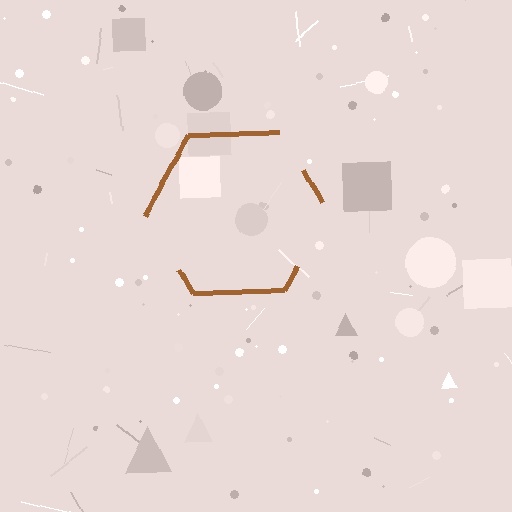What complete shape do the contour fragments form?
The contour fragments form a hexagon.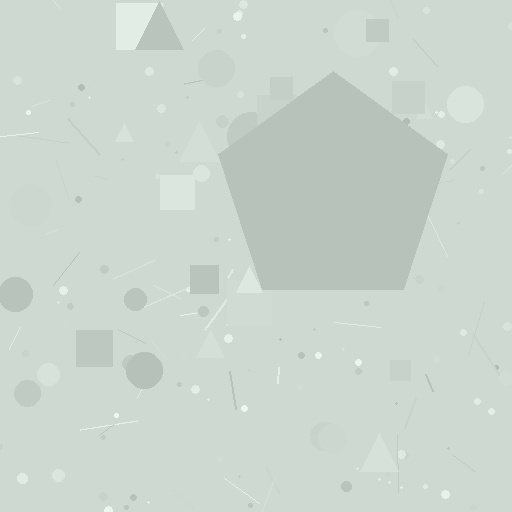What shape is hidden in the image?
A pentagon is hidden in the image.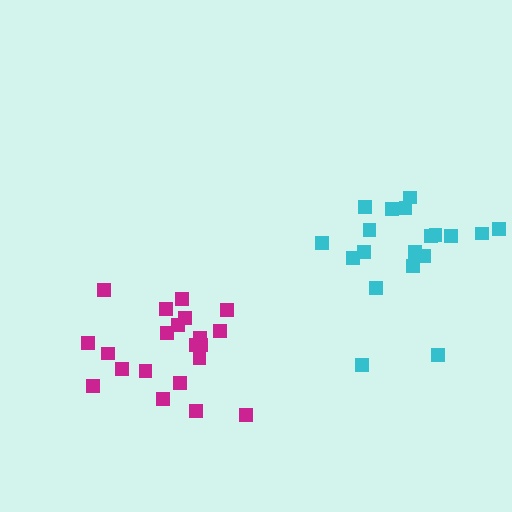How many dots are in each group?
Group 1: 21 dots, Group 2: 19 dots (40 total).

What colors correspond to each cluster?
The clusters are colored: magenta, cyan.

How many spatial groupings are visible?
There are 2 spatial groupings.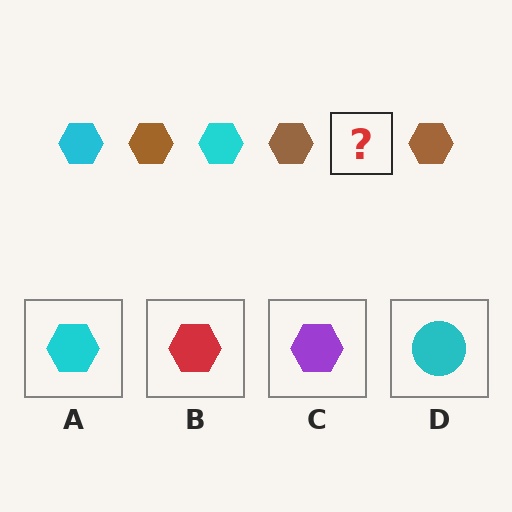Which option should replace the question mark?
Option A.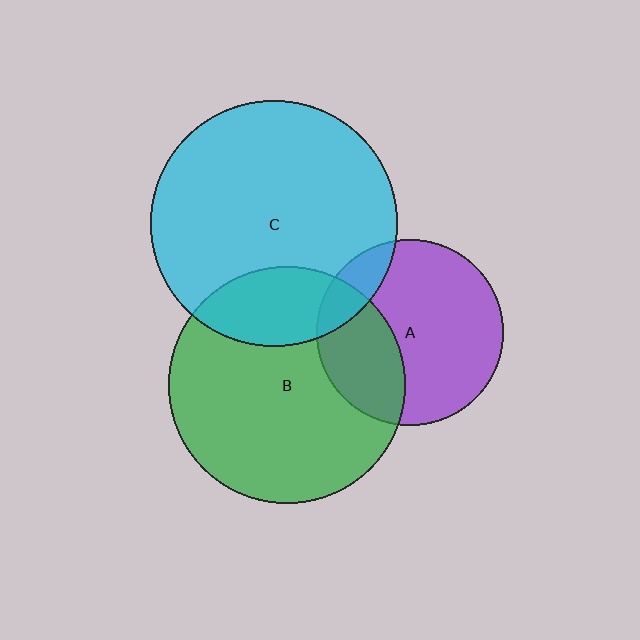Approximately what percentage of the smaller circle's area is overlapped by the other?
Approximately 30%.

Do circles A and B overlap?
Yes.